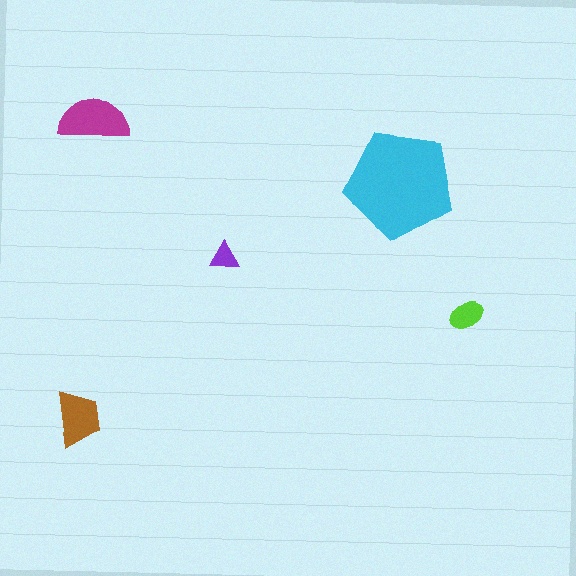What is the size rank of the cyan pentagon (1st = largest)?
1st.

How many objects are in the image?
There are 5 objects in the image.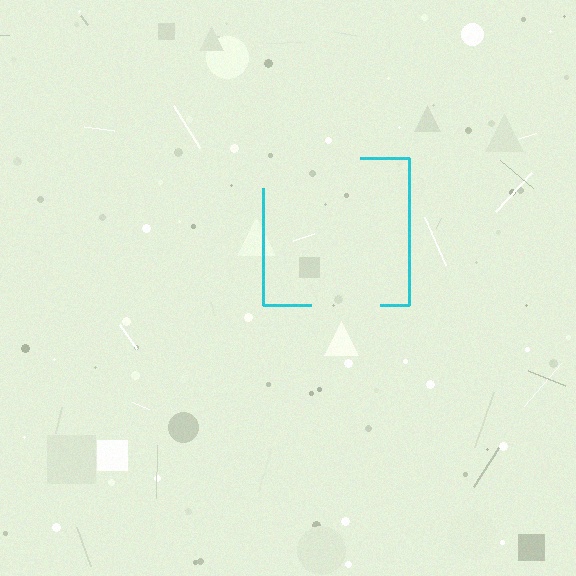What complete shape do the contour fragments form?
The contour fragments form a square.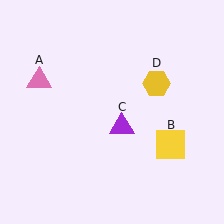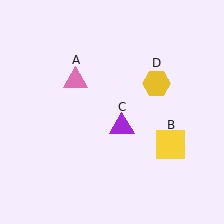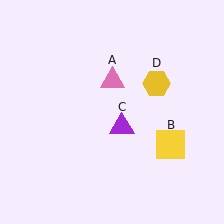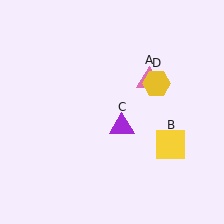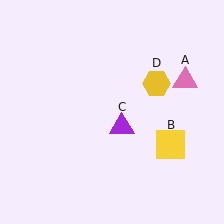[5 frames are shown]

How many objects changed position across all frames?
1 object changed position: pink triangle (object A).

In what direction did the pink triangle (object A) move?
The pink triangle (object A) moved right.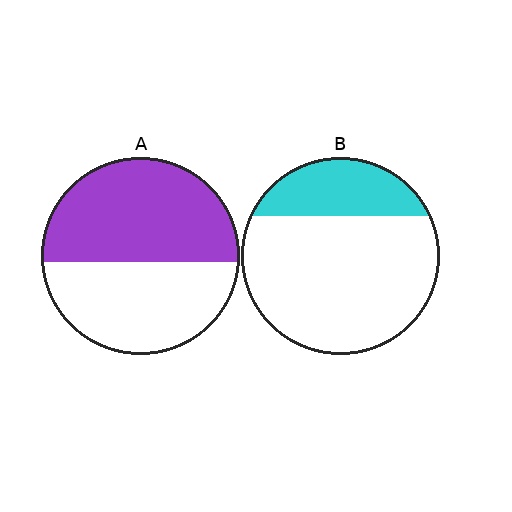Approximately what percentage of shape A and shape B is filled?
A is approximately 55% and B is approximately 25%.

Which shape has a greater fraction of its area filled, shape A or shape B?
Shape A.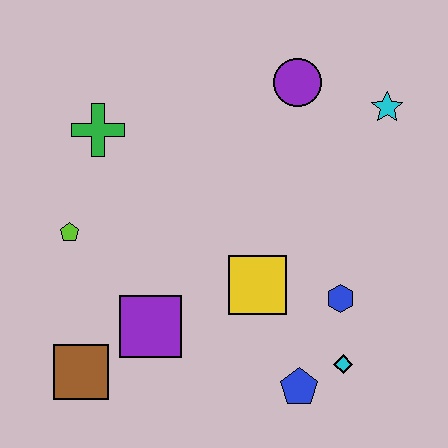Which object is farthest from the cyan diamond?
The green cross is farthest from the cyan diamond.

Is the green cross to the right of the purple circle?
No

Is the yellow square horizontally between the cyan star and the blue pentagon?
No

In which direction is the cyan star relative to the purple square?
The cyan star is to the right of the purple square.